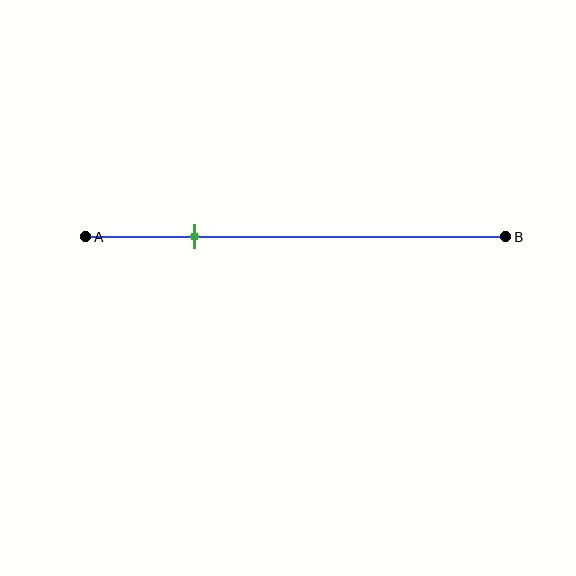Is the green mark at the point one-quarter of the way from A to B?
Yes, the mark is approximately at the one-quarter point.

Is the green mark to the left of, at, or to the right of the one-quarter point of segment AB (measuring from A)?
The green mark is approximately at the one-quarter point of segment AB.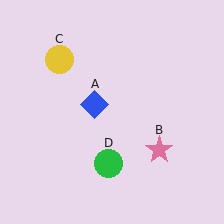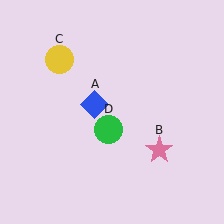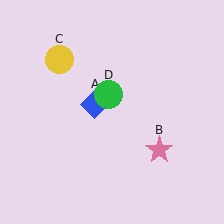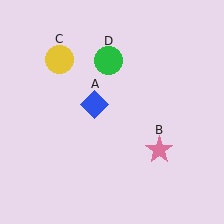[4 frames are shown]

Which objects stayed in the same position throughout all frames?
Blue diamond (object A) and pink star (object B) and yellow circle (object C) remained stationary.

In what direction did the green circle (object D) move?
The green circle (object D) moved up.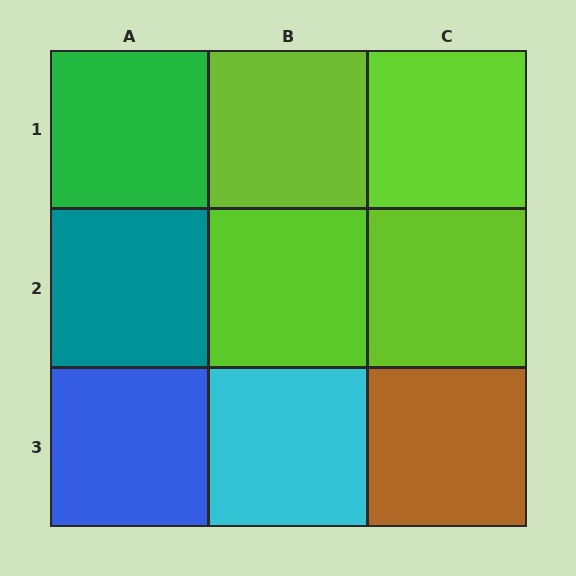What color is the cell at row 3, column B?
Cyan.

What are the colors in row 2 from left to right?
Teal, lime, lime.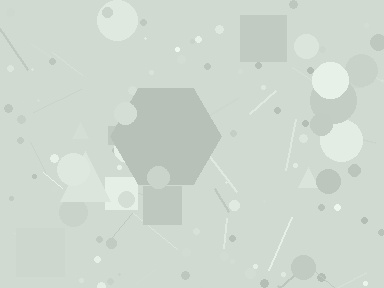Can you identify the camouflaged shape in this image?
The camouflaged shape is a hexagon.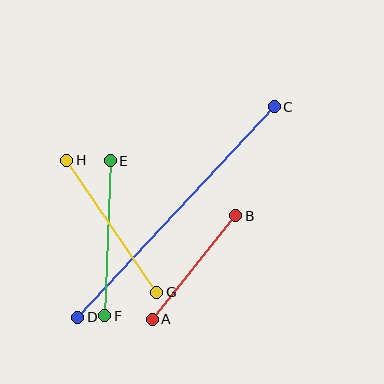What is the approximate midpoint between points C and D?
The midpoint is at approximately (176, 212) pixels.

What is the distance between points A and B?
The distance is approximately 133 pixels.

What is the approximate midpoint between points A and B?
The midpoint is at approximately (194, 267) pixels.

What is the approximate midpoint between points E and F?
The midpoint is at approximately (108, 238) pixels.